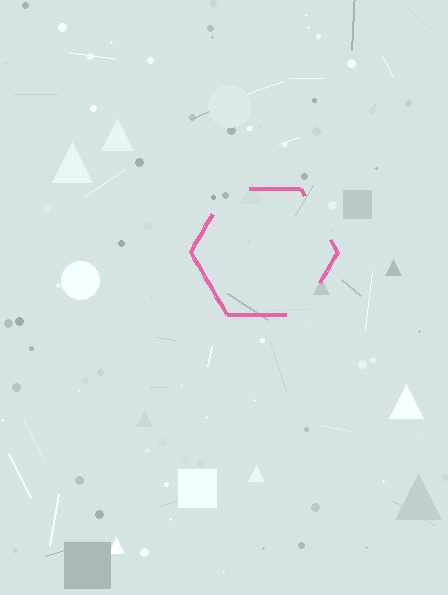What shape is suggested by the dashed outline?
The dashed outline suggests a hexagon.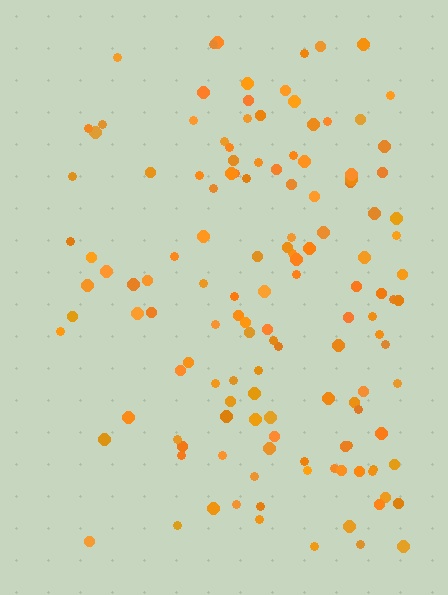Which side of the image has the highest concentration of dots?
The right.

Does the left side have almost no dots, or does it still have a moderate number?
Still a moderate number, just noticeably fewer than the right.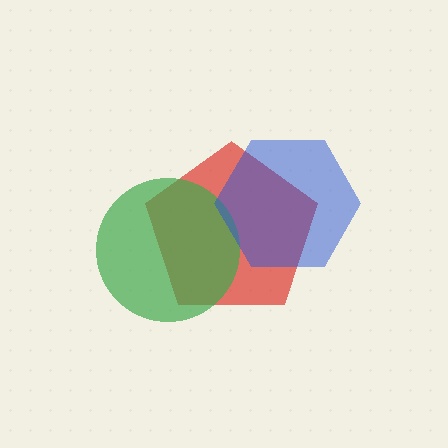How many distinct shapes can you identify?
There are 3 distinct shapes: a red pentagon, a green circle, a blue hexagon.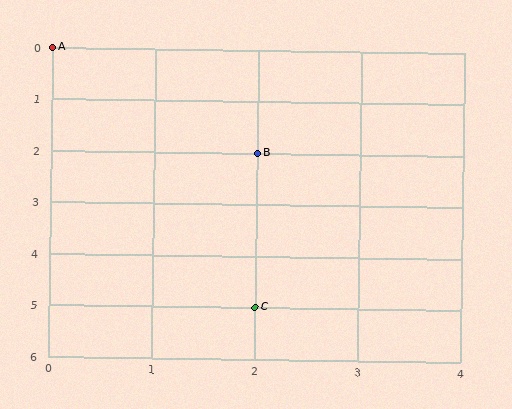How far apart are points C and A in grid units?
Points C and A are 2 columns and 5 rows apart (about 5.4 grid units diagonally).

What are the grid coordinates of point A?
Point A is at grid coordinates (0, 0).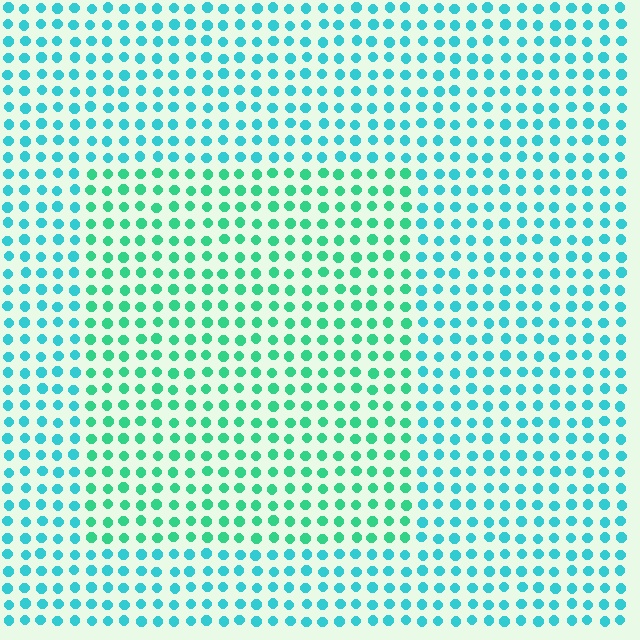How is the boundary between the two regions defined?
The boundary is defined purely by a slight shift in hue (about 31 degrees). Spacing, size, and orientation are identical on both sides.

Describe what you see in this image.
The image is filled with small cyan elements in a uniform arrangement. A rectangle-shaped region is visible where the elements are tinted to a slightly different hue, forming a subtle color boundary.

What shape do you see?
I see a rectangle.